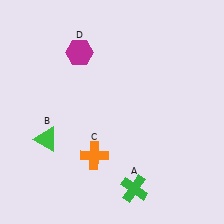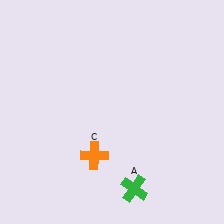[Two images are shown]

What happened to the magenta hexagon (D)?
The magenta hexagon (D) was removed in Image 2. It was in the top-left area of Image 1.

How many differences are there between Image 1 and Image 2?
There are 2 differences between the two images.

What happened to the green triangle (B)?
The green triangle (B) was removed in Image 2. It was in the bottom-left area of Image 1.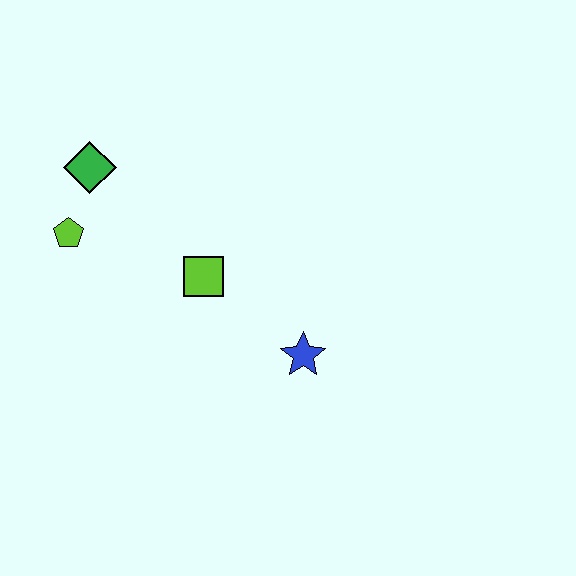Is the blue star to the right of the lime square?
Yes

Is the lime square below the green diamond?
Yes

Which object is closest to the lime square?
The blue star is closest to the lime square.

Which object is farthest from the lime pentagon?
The blue star is farthest from the lime pentagon.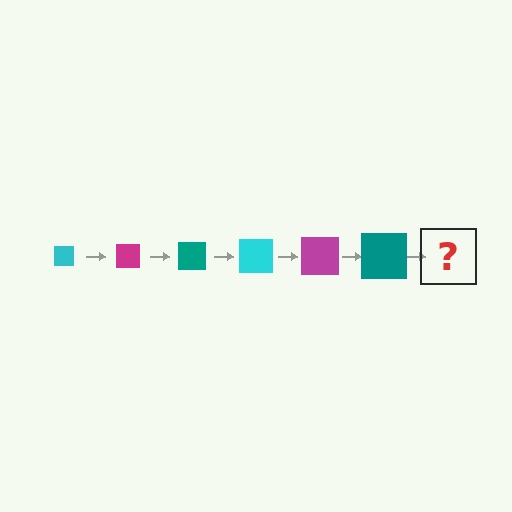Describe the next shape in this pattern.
It should be a cyan square, larger than the previous one.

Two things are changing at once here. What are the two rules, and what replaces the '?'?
The two rules are that the square grows larger each step and the color cycles through cyan, magenta, and teal. The '?' should be a cyan square, larger than the previous one.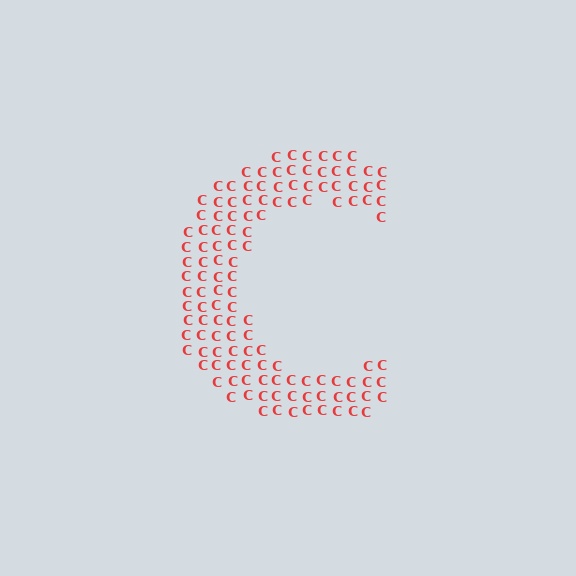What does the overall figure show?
The overall figure shows the letter C.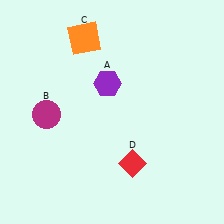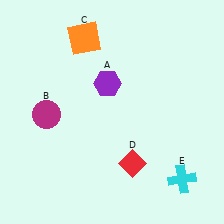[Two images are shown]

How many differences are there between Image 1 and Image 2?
There is 1 difference between the two images.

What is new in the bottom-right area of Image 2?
A cyan cross (E) was added in the bottom-right area of Image 2.